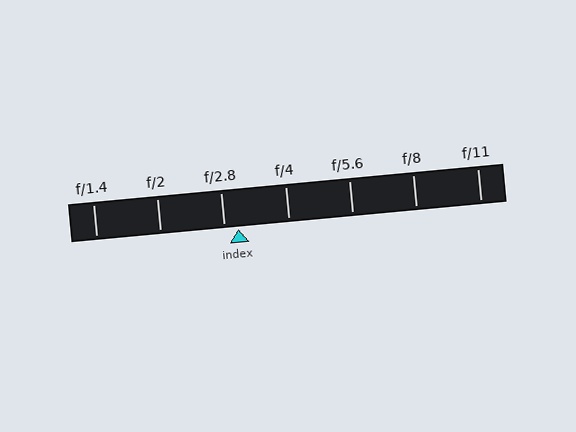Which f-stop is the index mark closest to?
The index mark is closest to f/2.8.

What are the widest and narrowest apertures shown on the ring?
The widest aperture shown is f/1.4 and the narrowest is f/11.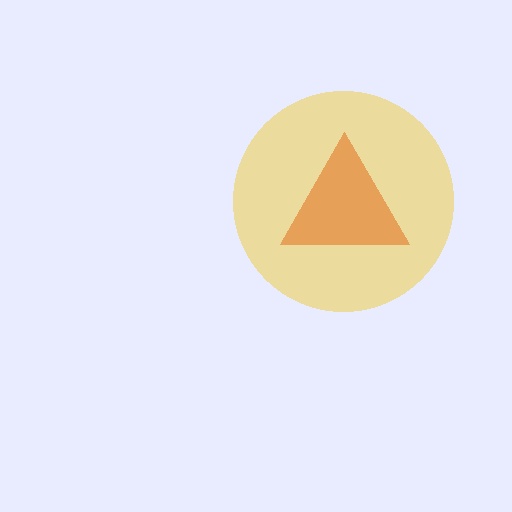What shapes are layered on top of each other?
The layered shapes are: a red triangle, a yellow circle.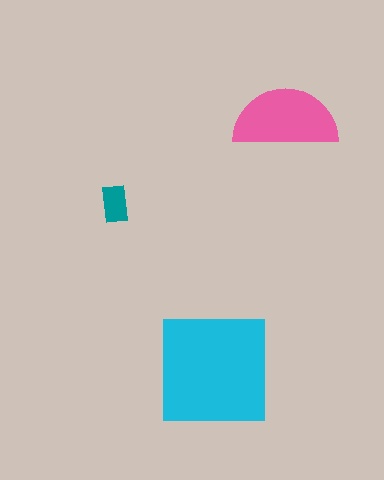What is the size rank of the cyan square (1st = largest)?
1st.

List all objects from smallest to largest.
The teal rectangle, the pink semicircle, the cyan square.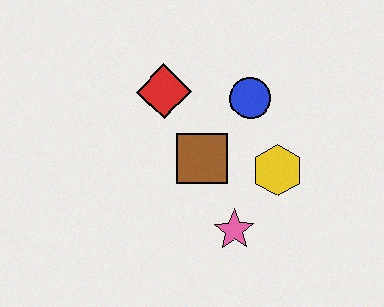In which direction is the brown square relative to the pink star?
The brown square is above the pink star.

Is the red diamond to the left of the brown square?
Yes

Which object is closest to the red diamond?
The brown square is closest to the red diamond.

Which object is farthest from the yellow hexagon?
The red diamond is farthest from the yellow hexagon.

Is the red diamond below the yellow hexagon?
No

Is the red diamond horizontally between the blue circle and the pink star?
No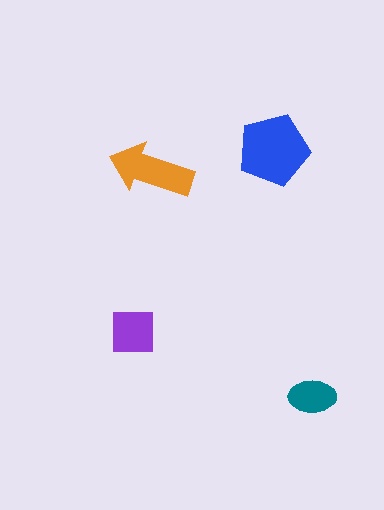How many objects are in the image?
There are 4 objects in the image.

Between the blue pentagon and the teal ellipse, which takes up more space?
The blue pentagon.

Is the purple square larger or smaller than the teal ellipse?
Larger.